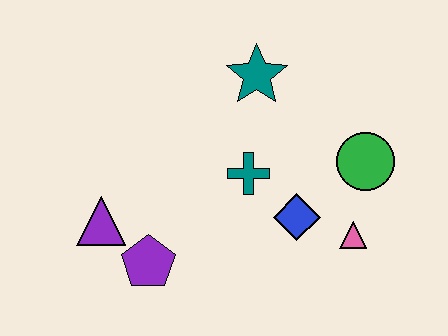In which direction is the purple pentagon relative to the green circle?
The purple pentagon is to the left of the green circle.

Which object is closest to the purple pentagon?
The purple triangle is closest to the purple pentagon.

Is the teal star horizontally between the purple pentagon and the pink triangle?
Yes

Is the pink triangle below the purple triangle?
Yes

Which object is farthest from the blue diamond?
The purple triangle is farthest from the blue diamond.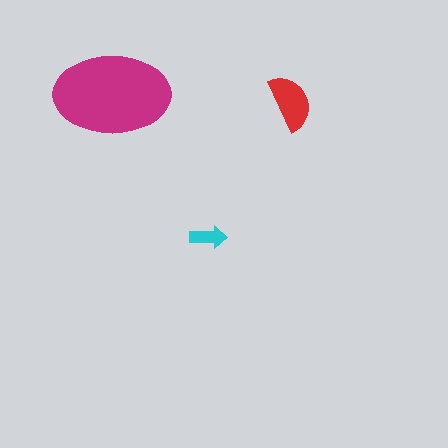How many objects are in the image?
There are 3 objects in the image.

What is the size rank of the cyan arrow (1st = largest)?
3rd.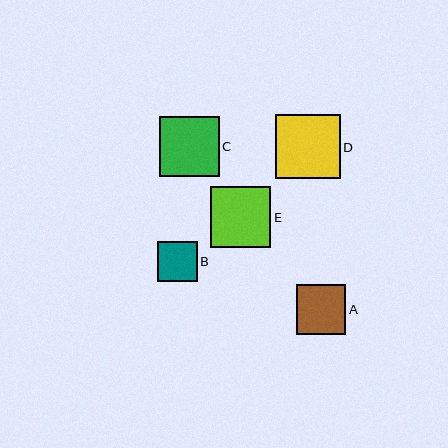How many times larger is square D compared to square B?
Square D is approximately 1.6 times the size of square B.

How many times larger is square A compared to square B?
Square A is approximately 1.2 times the size of square B.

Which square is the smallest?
Square B is the smallest with a size of approximately 40 pixels.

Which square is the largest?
Square D is the largest with a size of approximately 64 pixels.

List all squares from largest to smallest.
From largest to smallest: D, E, C, A, B.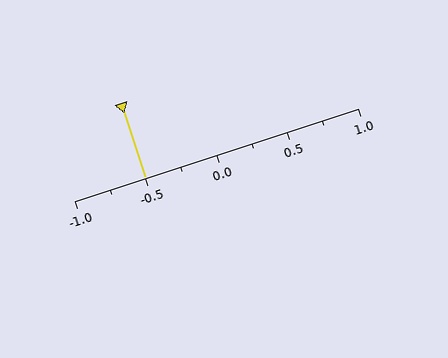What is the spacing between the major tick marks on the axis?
The major ticks are spaced 0.5 apart.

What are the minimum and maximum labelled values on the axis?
The axis runs from -1.0 to 1.0.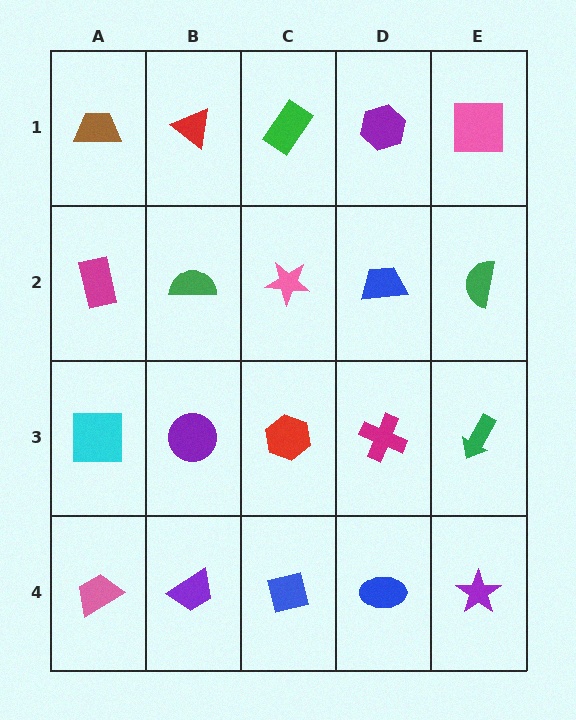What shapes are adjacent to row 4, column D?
A magenta cross (row 3, column D), a blue square (row 4, column C), a purple star (row 4, column E).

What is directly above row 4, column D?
A magenta cross.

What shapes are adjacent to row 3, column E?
A green semicircle (row 2, column E), a purple star (row 4, column E), a magenta cross (row 3, column D).